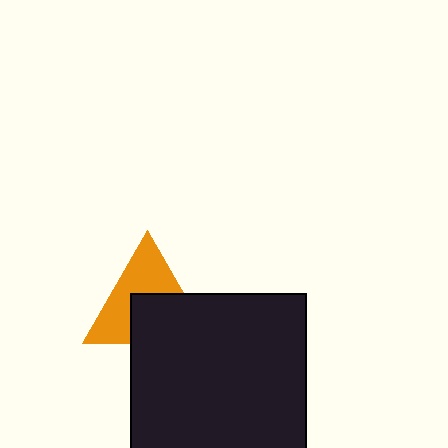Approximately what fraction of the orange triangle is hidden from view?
Roughly 46% of the orange triangle is hidden behind the black square.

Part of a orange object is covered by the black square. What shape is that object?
It is a triangle.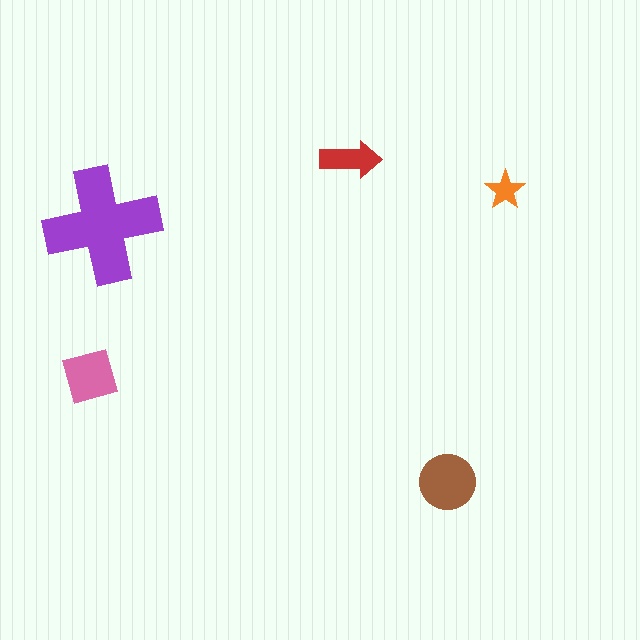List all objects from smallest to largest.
The orange star, the red arrow, the pink diamond, the brown circle, the purple cross.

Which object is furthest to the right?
The orange star is rightmost.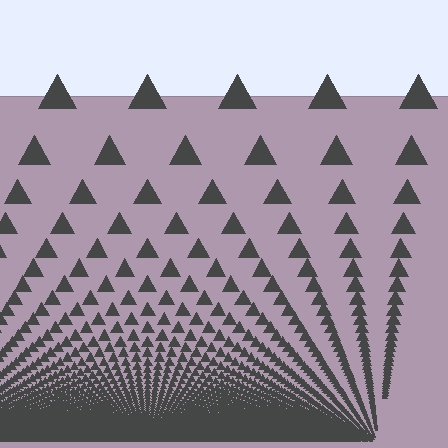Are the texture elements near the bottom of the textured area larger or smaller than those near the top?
Smaller. The gradient is inverted — elements near the bottom are smaller and denser.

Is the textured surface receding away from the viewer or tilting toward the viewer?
The surface appears to tilt toward the viewer. Texture elements get larger and sparser toward the top.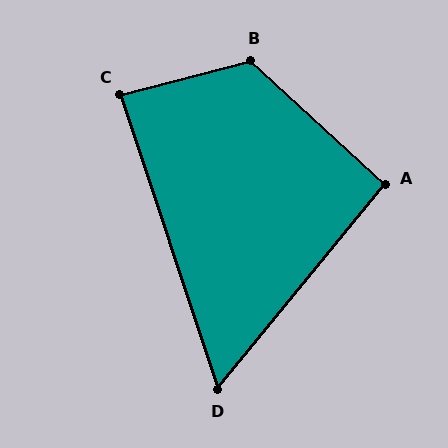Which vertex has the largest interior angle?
B, at approximately 122 degrees.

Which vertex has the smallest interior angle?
D, at approximately 58 degrees.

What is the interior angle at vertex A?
Approximately 93 degrees (approximately right).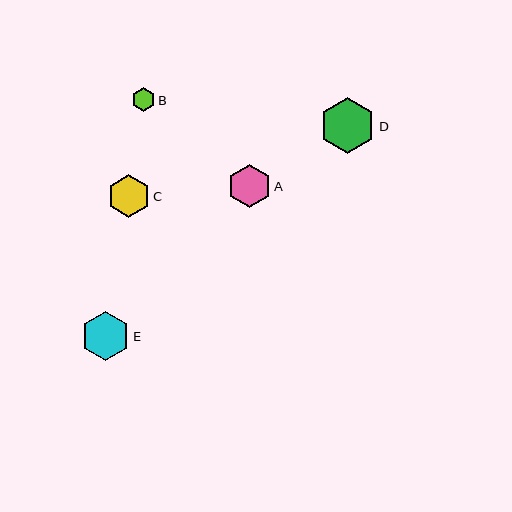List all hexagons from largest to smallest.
From largest to smallest: D, E, A, C, B.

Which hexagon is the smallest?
Hexagon B is the smallest with a size of approximately 24 pixels.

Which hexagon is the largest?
Hexagon D is the largest with a size of approximately 56 pixels.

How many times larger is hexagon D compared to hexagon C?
Hexagon D is approximately 1.3 times the size of hexagon C.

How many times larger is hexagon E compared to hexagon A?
Hexagon E is approximately 1.1 times the size of hexagon A.